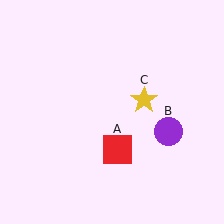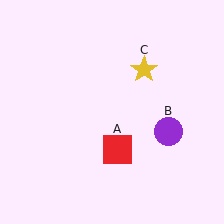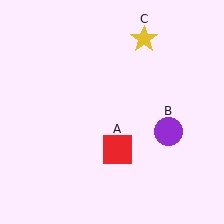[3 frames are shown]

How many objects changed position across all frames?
1 object changed position: yellow star (object C).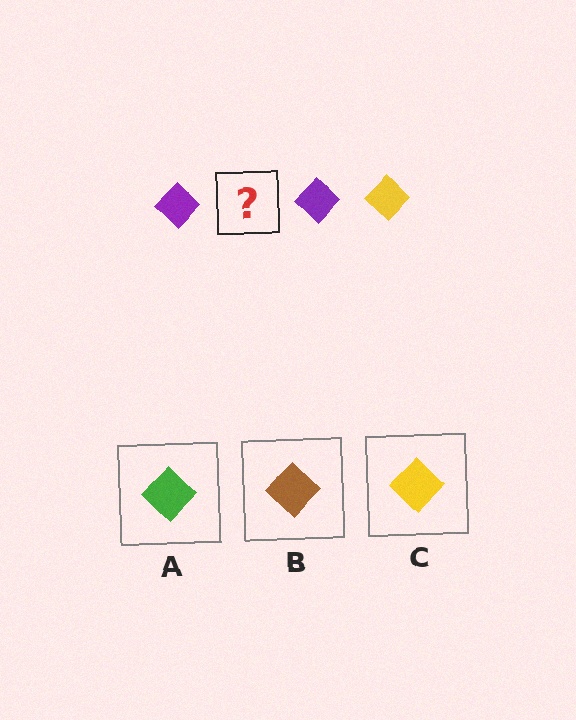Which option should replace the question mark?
Option C.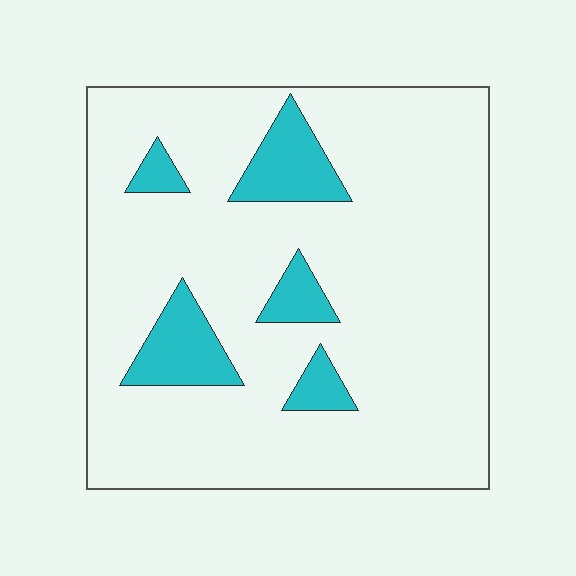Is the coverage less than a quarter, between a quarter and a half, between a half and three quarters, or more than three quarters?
Less than a quarter.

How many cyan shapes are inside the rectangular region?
5.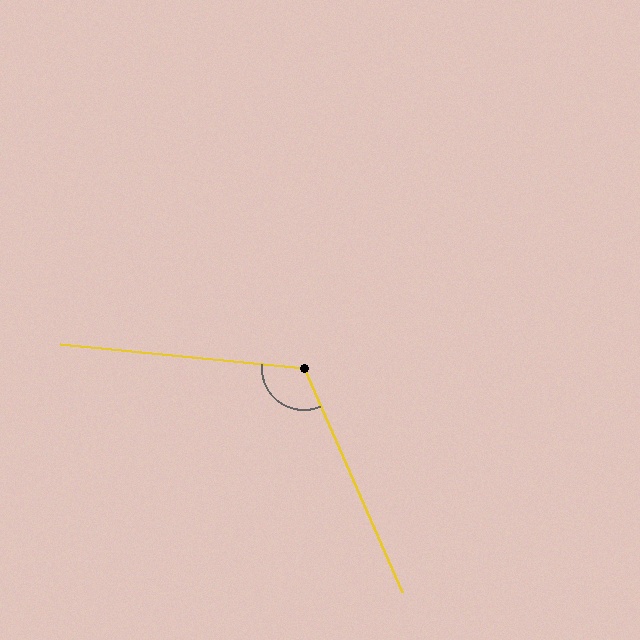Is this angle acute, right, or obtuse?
It is obtuse.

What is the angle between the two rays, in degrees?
Approximately 119 degrees.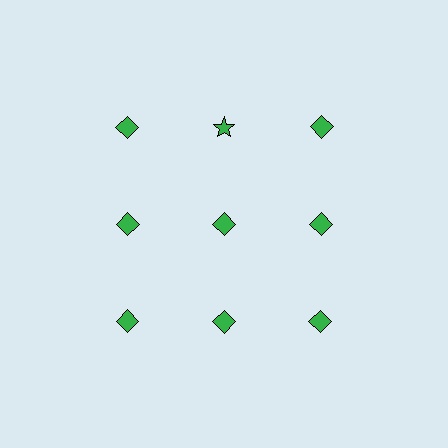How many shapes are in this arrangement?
There are 9 shapes arranged in a grid pattern.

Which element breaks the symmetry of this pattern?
The green star in the top row, second from left column breaks the symmetry. All other shapes are green diamonds.